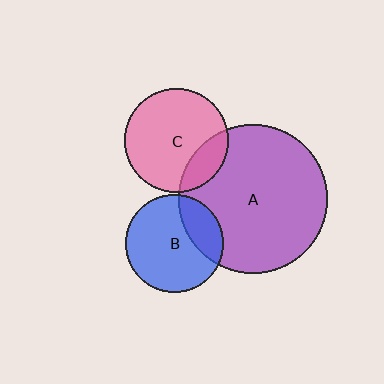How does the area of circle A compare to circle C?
Approximately 2.1 times.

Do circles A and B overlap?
Yes.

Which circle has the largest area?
Circle A (purple).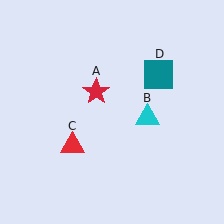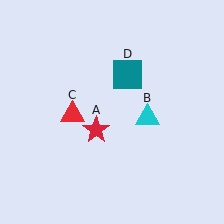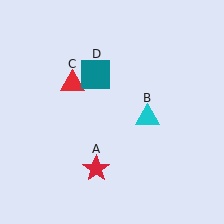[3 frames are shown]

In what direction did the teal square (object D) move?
The teal square (object D) moved left.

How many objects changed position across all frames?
3 objects changed position: red star (object A), red triangle (object C), teal square (object D).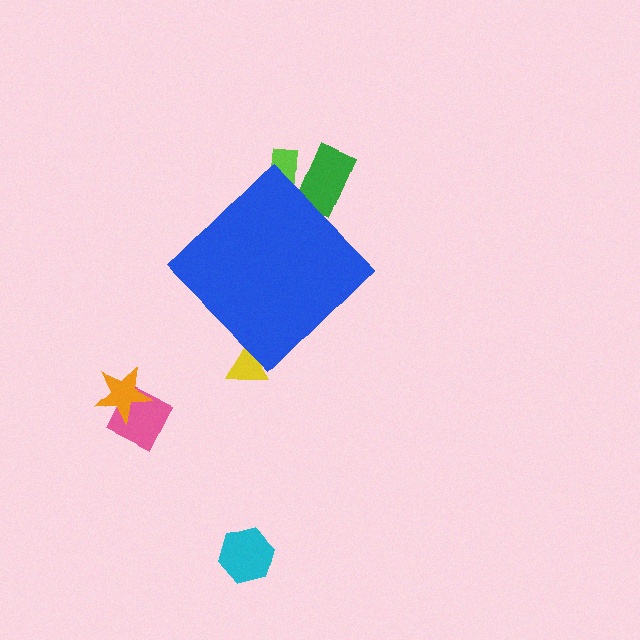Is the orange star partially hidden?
No, the orange star is fully visible.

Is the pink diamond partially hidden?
No, the pink diamond is fully visible.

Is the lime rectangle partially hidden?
Yes, the lime rectangle is partially hidden behind the blue diamond.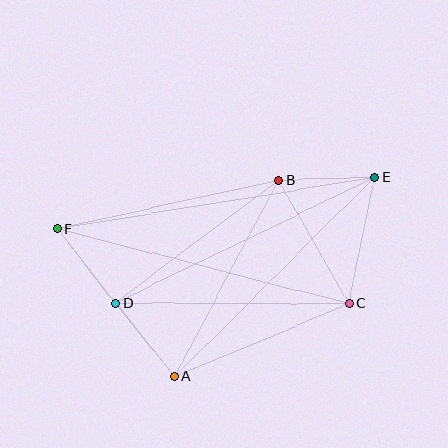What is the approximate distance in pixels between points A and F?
The distance between A and F is approximately 189 pixels.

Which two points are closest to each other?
Points A and D are closest to each other.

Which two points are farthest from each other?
Points E and F are farthest from each other.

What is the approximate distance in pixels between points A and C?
The distance between A and C is approximately 189 pixels.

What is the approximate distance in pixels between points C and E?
The distance between C and E is approximately 129 pixels.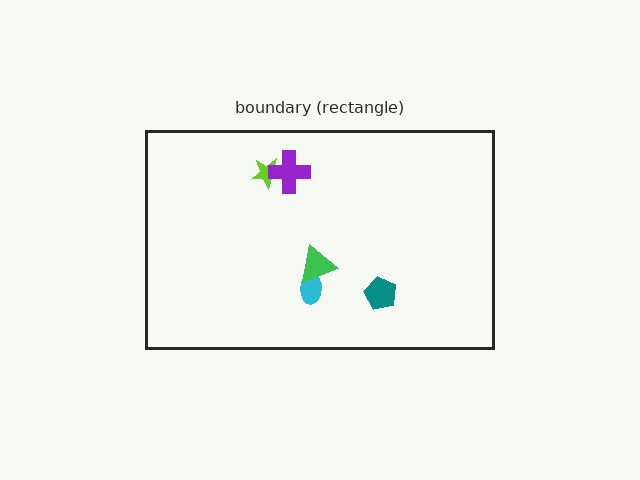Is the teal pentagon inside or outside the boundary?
Inside.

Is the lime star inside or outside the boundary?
Inside.